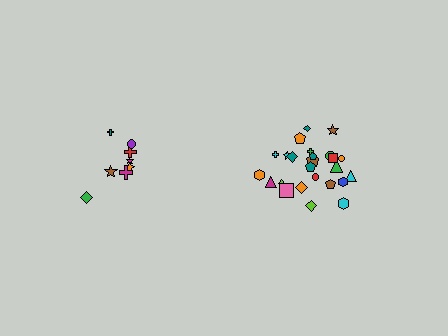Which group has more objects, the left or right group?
The right group.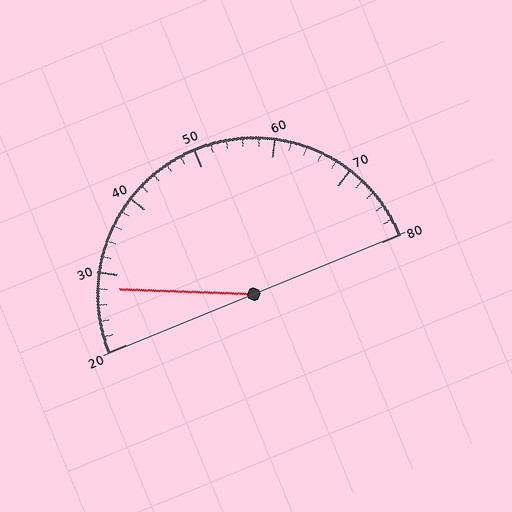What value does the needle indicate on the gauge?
The needle indicates approximately 28.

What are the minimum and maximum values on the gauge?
The gauge ranges from 20 to 80.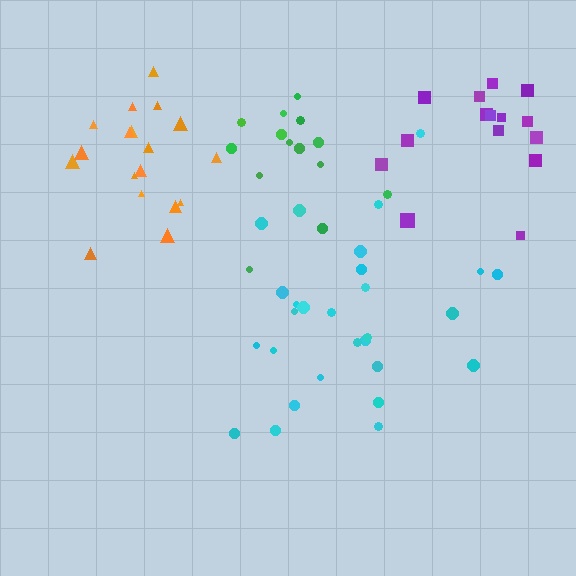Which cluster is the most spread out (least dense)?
Green.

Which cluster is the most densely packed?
Orange.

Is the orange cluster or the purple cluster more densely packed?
Orange.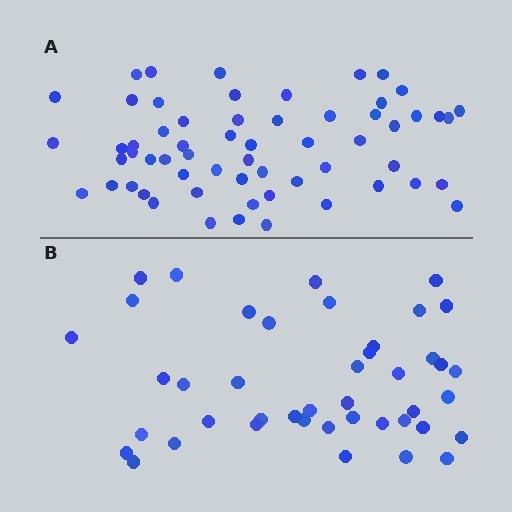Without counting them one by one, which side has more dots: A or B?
Region A (the top region) has more dots.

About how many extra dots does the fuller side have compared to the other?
Region A has approximately 15 more dots than region B.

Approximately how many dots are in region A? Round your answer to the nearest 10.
About 60 dots.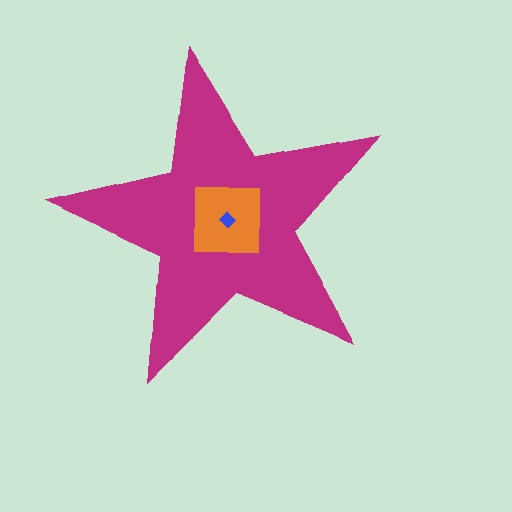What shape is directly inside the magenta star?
The orange square.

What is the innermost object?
The blue diamond.